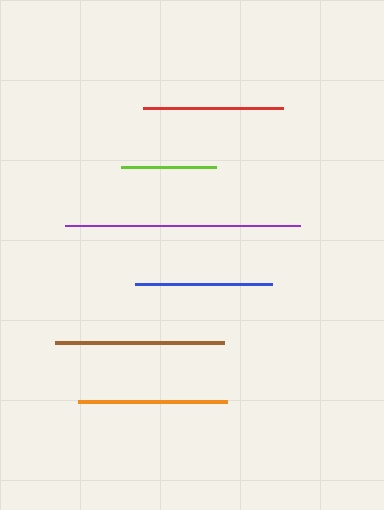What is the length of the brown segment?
The brown segment is approximately 168 pixels long.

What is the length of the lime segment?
The lime segment is approximately 96 pixels long.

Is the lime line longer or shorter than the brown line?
The brown line is longer than the lime line.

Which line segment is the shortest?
The lime line is the shortest at approximately 96 pixels.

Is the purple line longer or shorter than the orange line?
The purple line is longer than the orange line.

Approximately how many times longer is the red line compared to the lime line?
The red line is approximately 1.5 times the length of the lime line.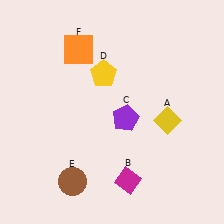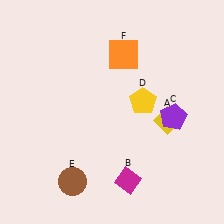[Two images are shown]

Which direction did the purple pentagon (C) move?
The purple pentagon (C) moved right.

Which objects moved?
The objects that moved are: the purple pentagon (C), the yellow pentagon (D), the orange square (F).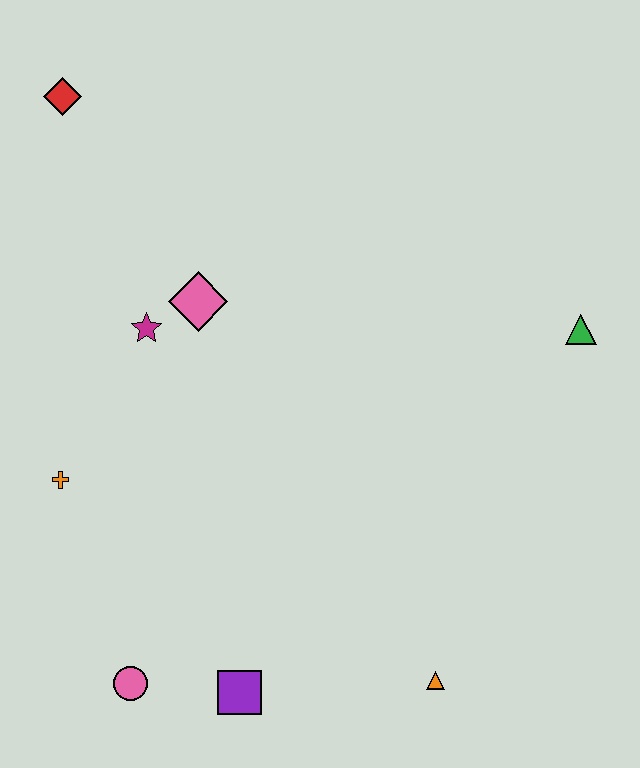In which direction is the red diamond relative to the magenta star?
The red diamond is above the magenta star.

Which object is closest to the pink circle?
The purple square is closest to the pink circle.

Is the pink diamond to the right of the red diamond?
Yes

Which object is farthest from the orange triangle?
The red diamond is farthest from the orange triangle.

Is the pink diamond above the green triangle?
Yes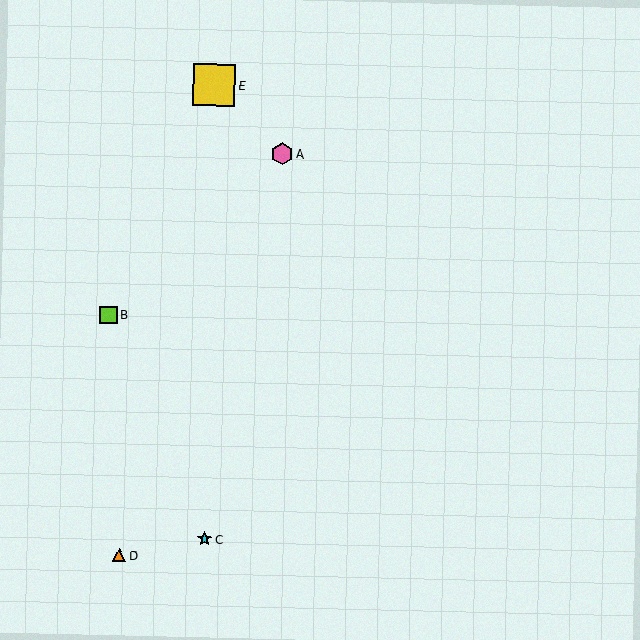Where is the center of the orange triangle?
The center of the orange triangle is at (119, 556).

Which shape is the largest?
The yellow square (labeled E) is the largest.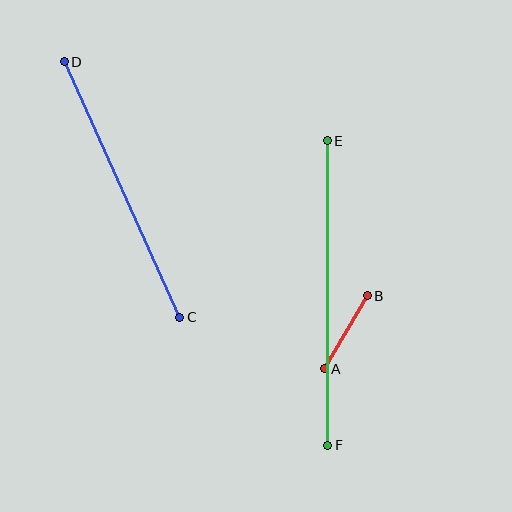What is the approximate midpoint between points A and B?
The midpoint is at approximately (346, 332) pixels.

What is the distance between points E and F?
The distance is approximately 305 pixels.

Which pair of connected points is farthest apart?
Points E and F are farthest apart.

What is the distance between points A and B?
The distance is approximately 84 pixels.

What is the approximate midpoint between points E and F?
The midpoint is at approximately (327, 293) pixels.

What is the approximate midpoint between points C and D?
The midpoint is at approximately (122, 190) pixels.